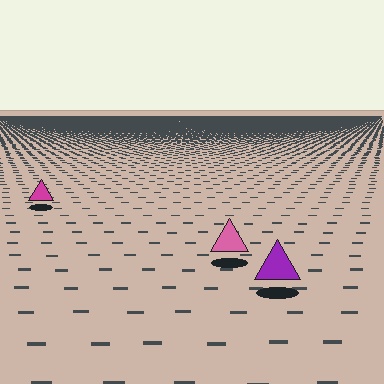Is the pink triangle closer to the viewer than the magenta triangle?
Yes. The pink triangle is closer — you can tell from the texture gradient: the ground texture is coarser near it.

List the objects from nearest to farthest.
From nearest to farthest: the purple triangle, the pink triangle, the magenta triangle.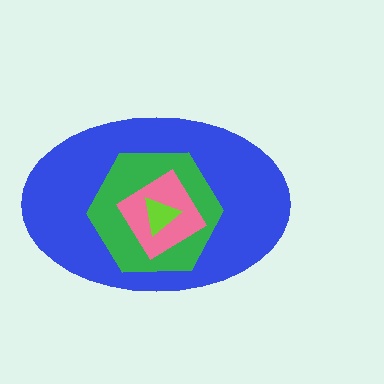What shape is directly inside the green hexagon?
The pink diamond.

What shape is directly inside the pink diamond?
The lime triangle.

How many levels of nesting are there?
4.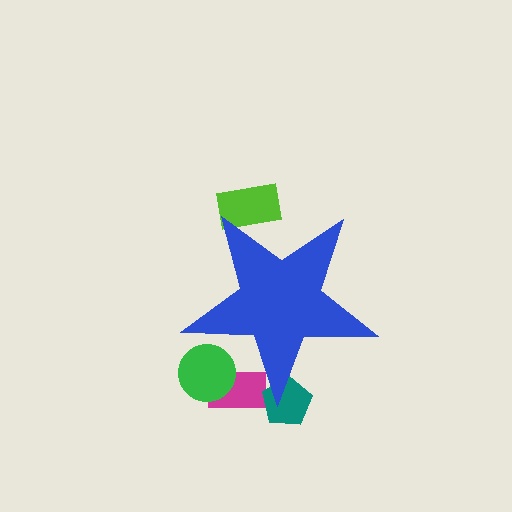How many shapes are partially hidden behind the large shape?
4 shapes are partially hidden.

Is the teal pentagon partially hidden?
Yes, the teal pentagon is partially hidden behind the blue star.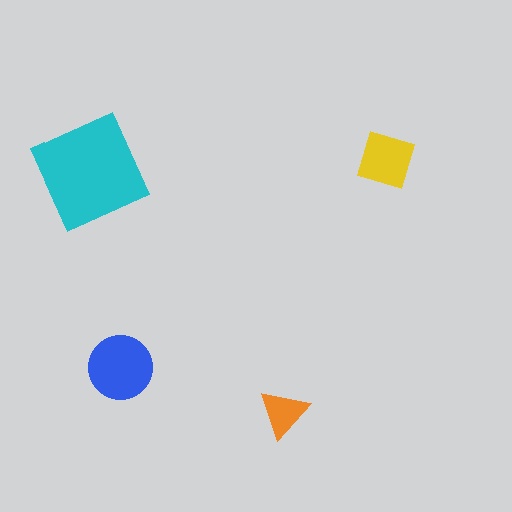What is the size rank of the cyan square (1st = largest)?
1st.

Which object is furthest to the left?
The cyan square is leftmost.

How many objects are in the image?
There are 4 objects in the image.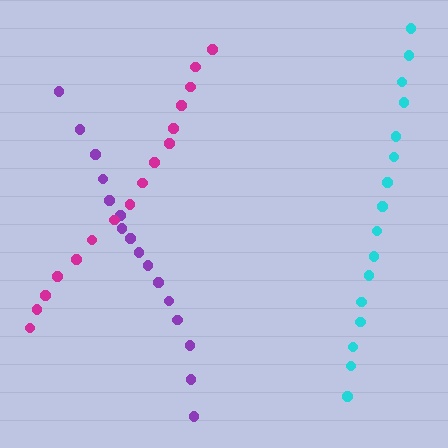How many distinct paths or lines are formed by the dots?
There are 3 distinct paths.